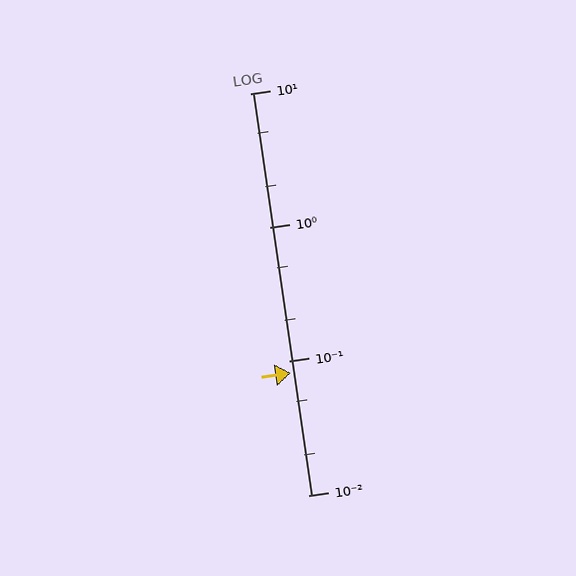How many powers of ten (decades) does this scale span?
The scale spans 3 decades, from 0.01 to 10.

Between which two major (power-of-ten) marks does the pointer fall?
The pointer is between 0.01 and 0.1.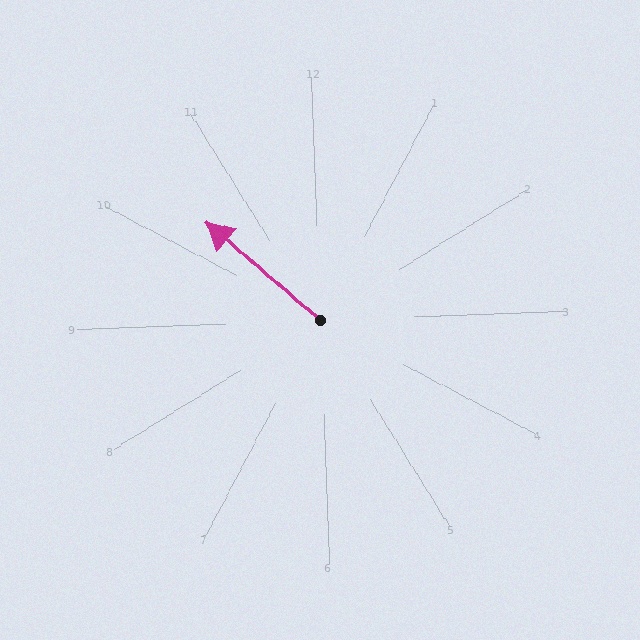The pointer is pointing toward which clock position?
Roughly 10 o'clock.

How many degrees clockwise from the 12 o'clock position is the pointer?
Approximately 313 degrees.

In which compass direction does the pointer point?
Northwest.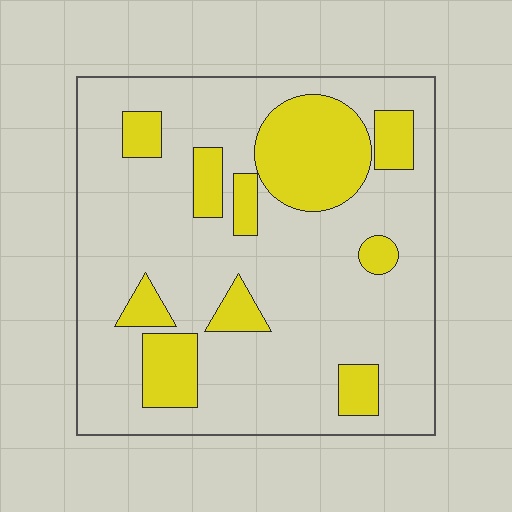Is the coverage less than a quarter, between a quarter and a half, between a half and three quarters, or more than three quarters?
Less than a quarter.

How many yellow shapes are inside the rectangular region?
10.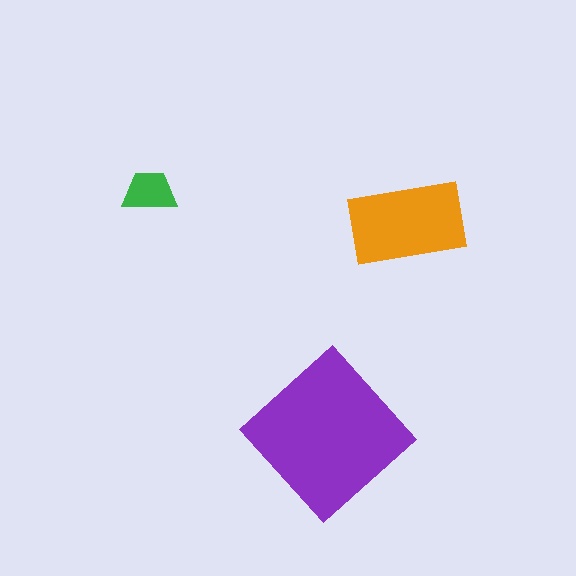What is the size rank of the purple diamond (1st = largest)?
1st.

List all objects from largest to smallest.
The purple diamond, the orange rectangle, the green trapezoid.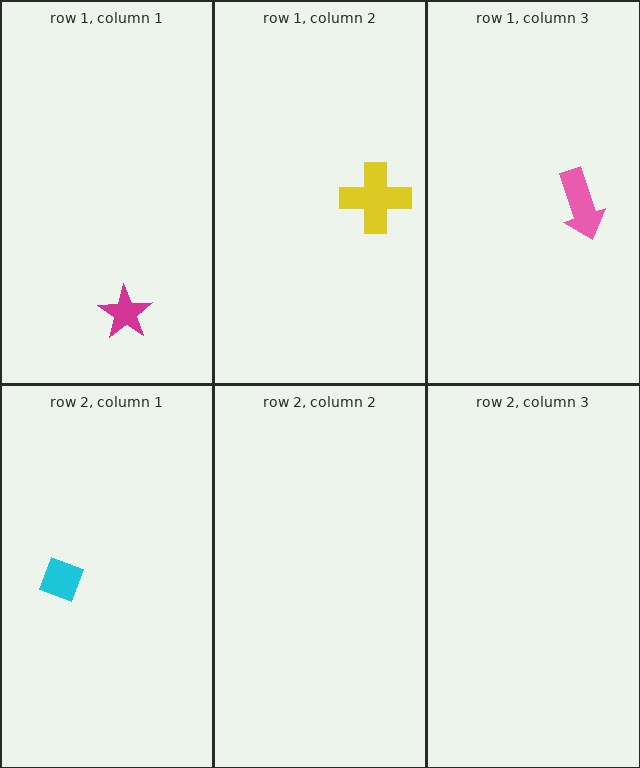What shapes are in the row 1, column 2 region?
The yellow cross.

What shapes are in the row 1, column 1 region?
The magenta star.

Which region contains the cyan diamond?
The row 2, column 1 region.